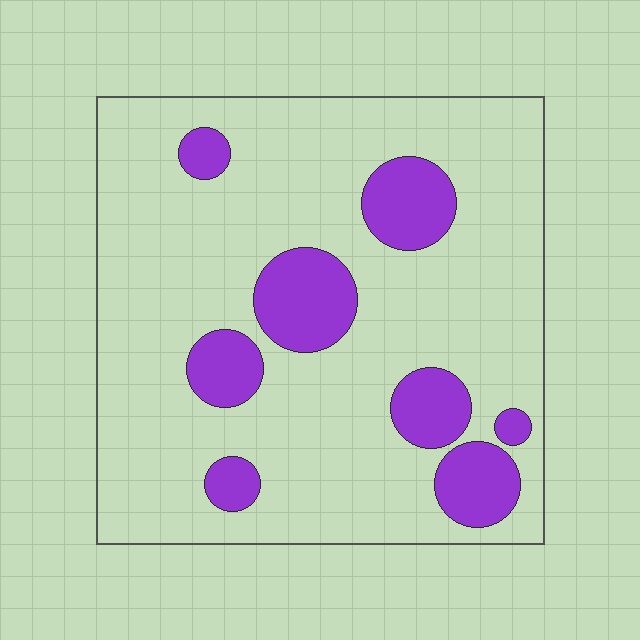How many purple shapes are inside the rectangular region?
8.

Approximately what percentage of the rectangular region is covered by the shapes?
Approximately 20%.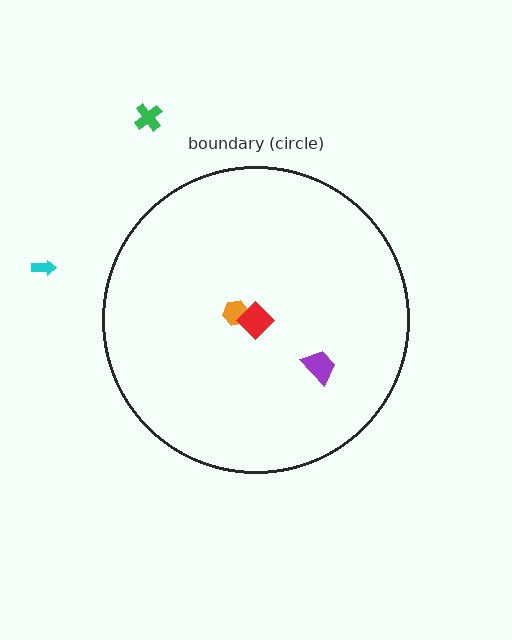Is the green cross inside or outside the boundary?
Outside.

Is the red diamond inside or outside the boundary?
Inside.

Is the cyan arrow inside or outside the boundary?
Outside.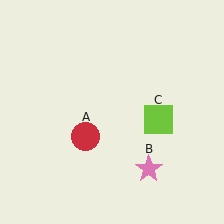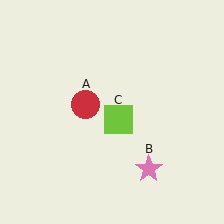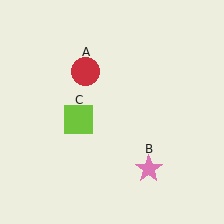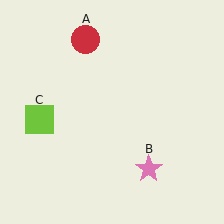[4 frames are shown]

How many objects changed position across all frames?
2 objects changed position: red circle (object A), lime square (object C).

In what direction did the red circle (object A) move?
The red circle (object A) moved up.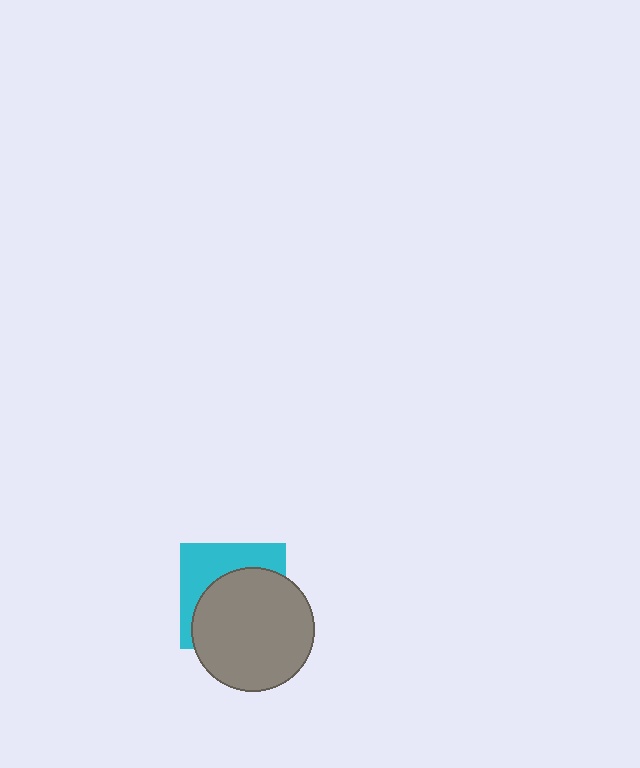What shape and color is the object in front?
The object in front is a gray circle.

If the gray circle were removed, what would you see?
You would see the complete cyan square.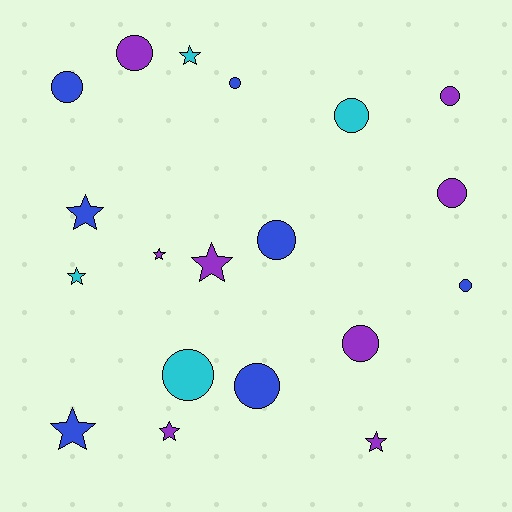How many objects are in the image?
There are 19 objects.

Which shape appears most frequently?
Circle, with 11 objects.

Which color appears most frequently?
Purple, with 8 objects.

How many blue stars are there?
There are 2 blue stars.